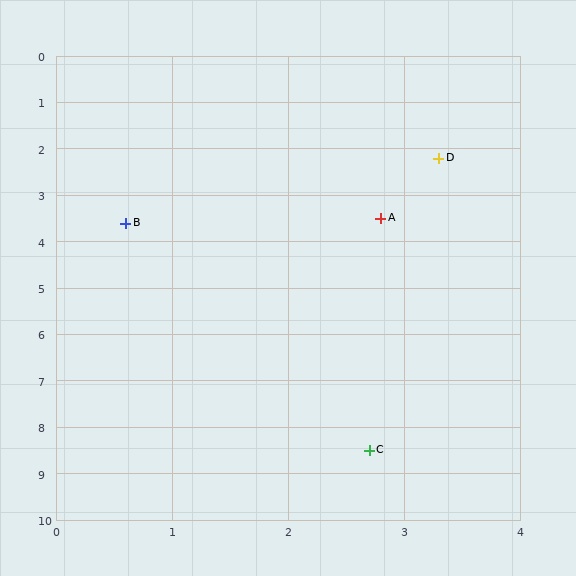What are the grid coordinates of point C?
Point C is at approximately (2.7, 8.5).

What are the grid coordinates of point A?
Point A is at approximately (2.8, 3.5).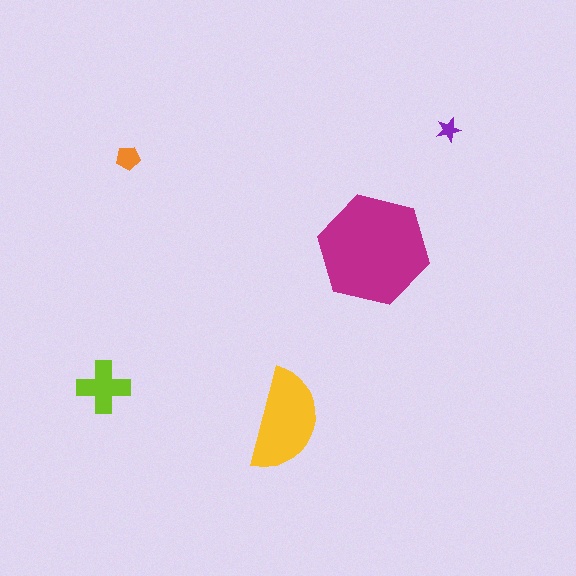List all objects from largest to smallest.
The magenta hexagon, the yellow semicircle, the lime cross, the orange pentagon, the purple star.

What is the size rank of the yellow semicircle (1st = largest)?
2nd.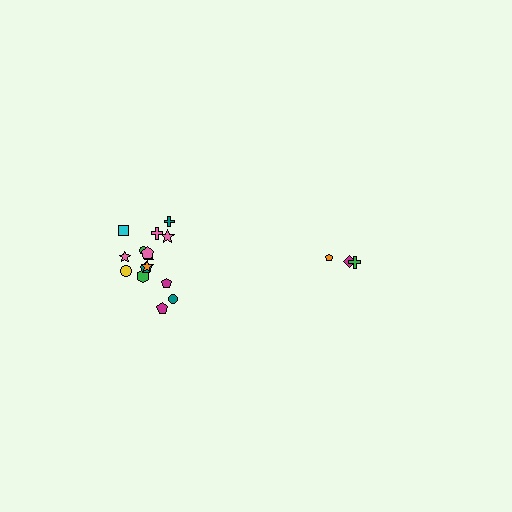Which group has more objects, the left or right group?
The left group.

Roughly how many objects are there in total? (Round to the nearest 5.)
Roughly 20 objects in total.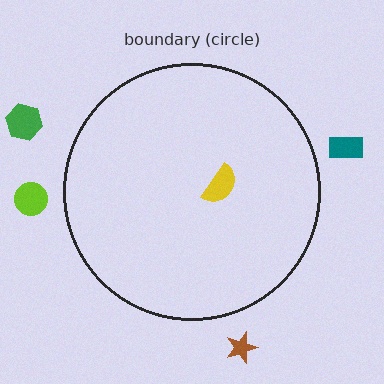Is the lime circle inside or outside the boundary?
Outside.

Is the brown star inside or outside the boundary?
Outside.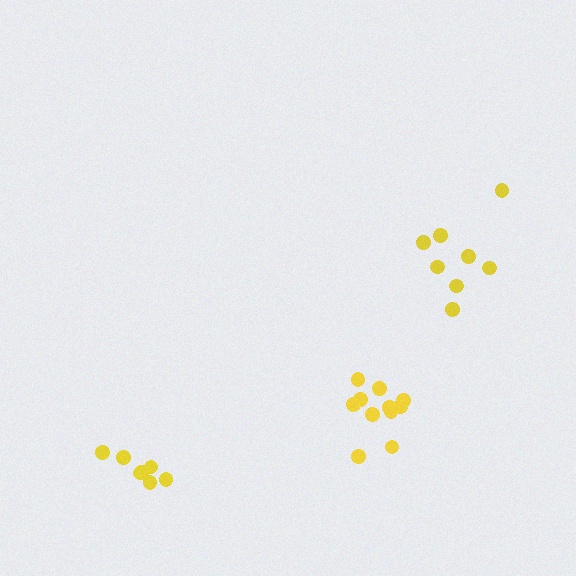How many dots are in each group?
Group 1: 8 dots, Group 2: 11 dots, Group 3: 7 dots (26 total).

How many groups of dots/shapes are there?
There are 3 groups.